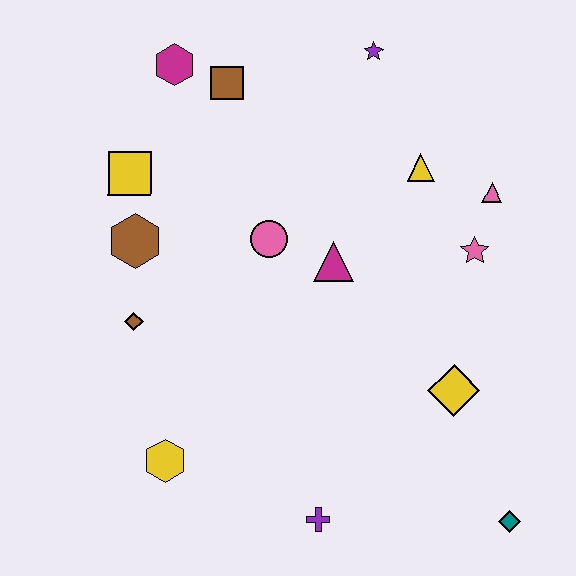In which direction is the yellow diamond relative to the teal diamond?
The yellow diamond is above the teal diamond.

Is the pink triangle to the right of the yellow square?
Yes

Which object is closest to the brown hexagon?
The yellow square is closest to the brown hexagon.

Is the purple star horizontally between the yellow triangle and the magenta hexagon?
Yes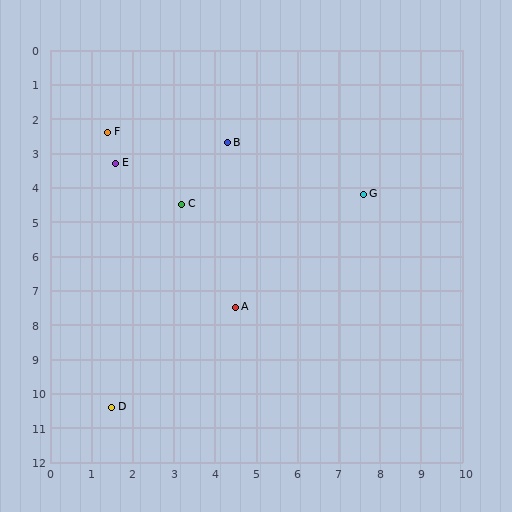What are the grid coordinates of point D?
Point D is at approximately (1.5, 10.4).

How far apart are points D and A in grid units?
Points D and A are about 4.2 grid units apart.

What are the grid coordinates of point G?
Point G is at approximately (7.6, 4.2).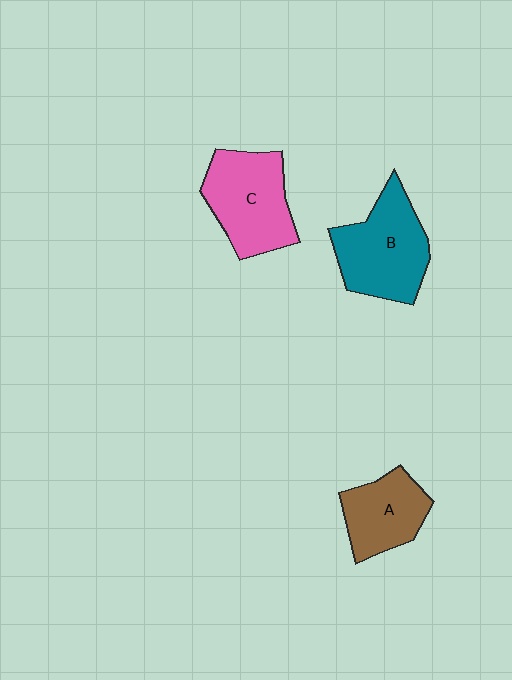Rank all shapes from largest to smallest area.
From largest to smallest: B (teal), C (pink), A (brown).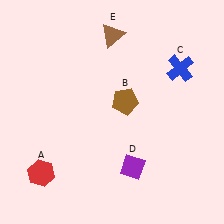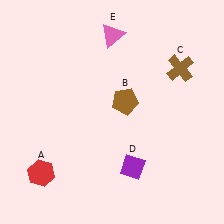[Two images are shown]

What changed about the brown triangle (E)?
In Image 1, E is brown. In Image 2, it changed to pink.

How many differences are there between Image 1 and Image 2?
There are 2 differences between the two images.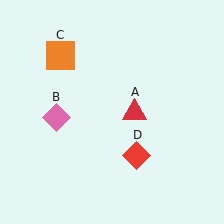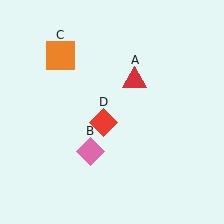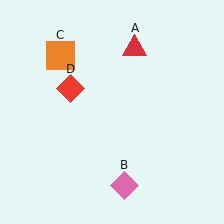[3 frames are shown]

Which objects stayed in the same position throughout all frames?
Orange square (object C) remained stationary.